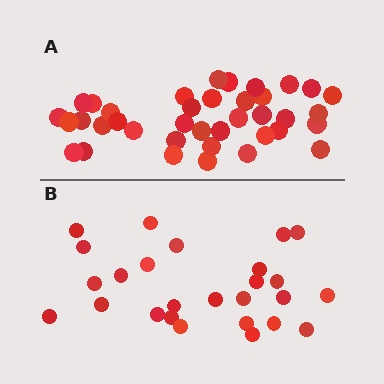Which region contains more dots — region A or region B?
Region A (the top region) has more dots.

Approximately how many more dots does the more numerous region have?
Region A has roughly 12 or so more dots than region B.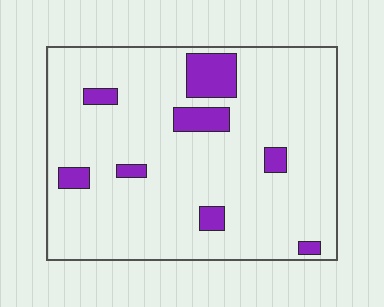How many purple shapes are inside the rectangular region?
8.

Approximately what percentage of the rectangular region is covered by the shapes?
Approximately 10%.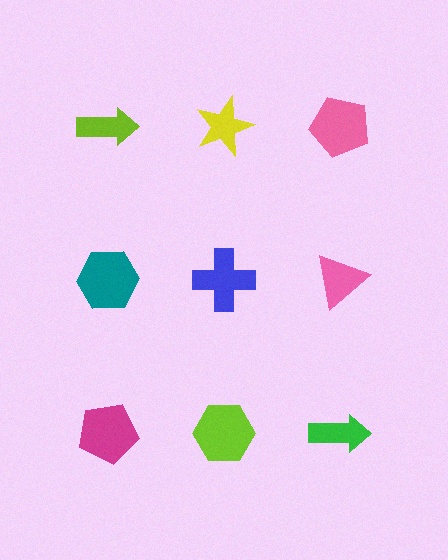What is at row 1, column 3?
A pink pentagon.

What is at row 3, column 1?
A magenta pentagon.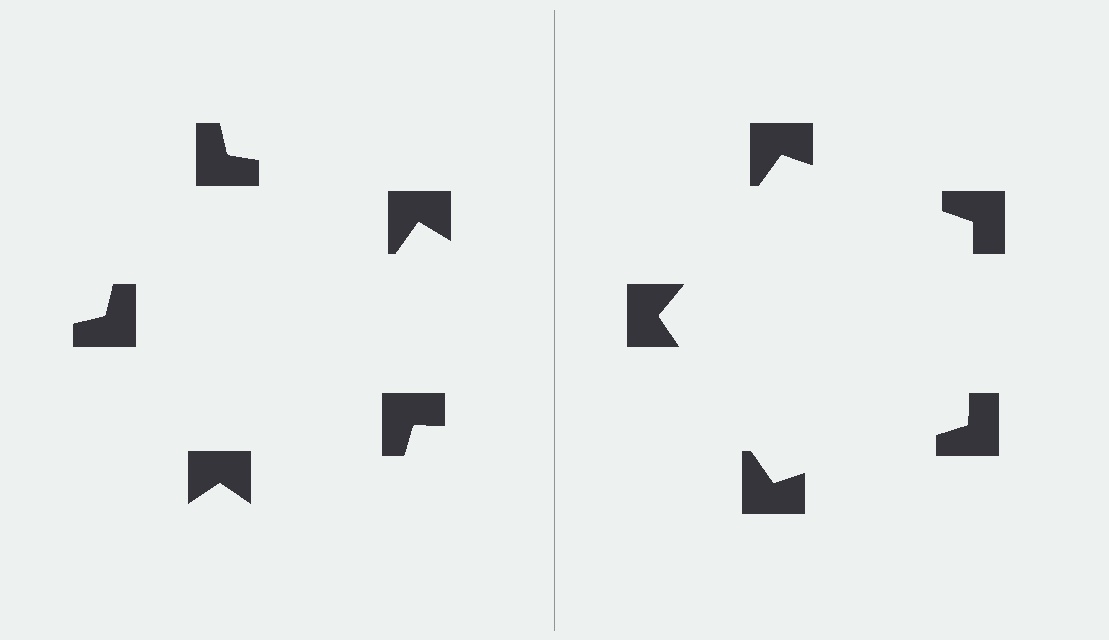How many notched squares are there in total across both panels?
10 — 5 on each side.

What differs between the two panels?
The notched squares are positioned identically on both sides; only the wedge orientations differ. On the right they align to a pentagon; on the left they are misaligned.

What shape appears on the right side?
An illusory pentagon.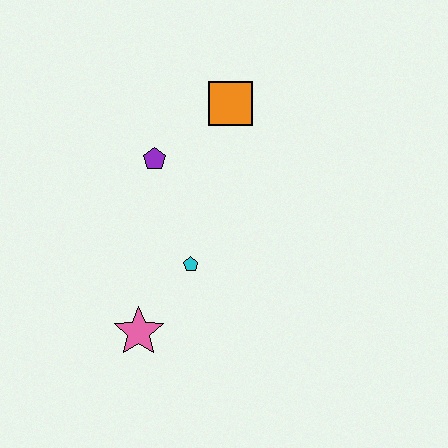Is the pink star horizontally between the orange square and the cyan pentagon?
No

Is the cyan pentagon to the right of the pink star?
Yes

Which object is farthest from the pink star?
The orange square is farthest from the pink star.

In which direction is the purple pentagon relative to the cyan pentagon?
The purple pentagon is above the cyan pentagon.